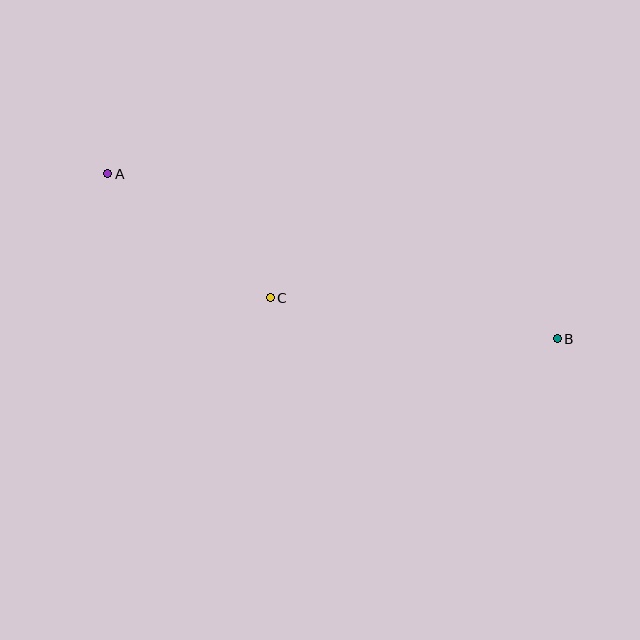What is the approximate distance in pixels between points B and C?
The distance between B and C is approximately 290 pixels.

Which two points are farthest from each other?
Points A and B are farthest from each other.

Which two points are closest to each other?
Points A and C are closest to each other.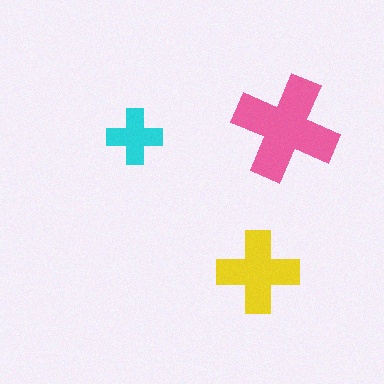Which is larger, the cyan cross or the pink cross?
The pink one.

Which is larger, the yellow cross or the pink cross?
The pink one.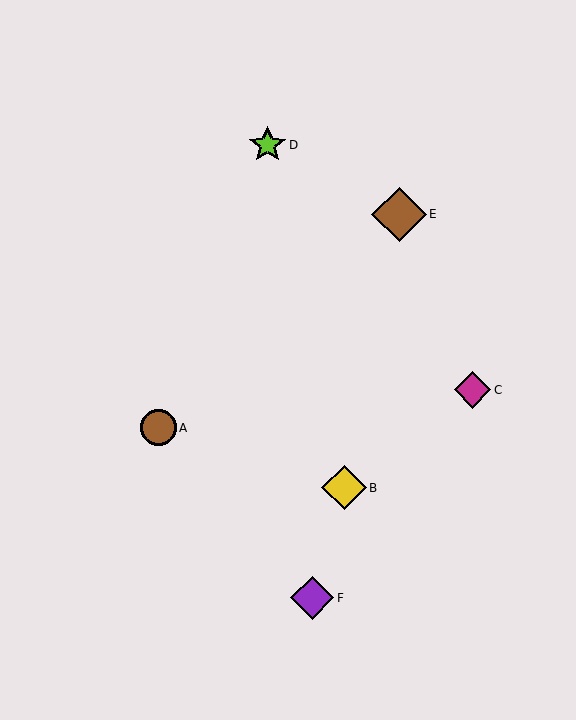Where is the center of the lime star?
The center of the lime star is at (267, 145).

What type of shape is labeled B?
Shape B is a yellow diamond.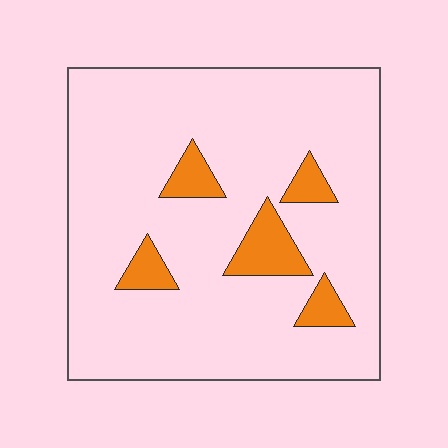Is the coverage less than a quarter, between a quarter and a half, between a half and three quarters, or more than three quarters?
Less than a quarter.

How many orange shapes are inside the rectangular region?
5.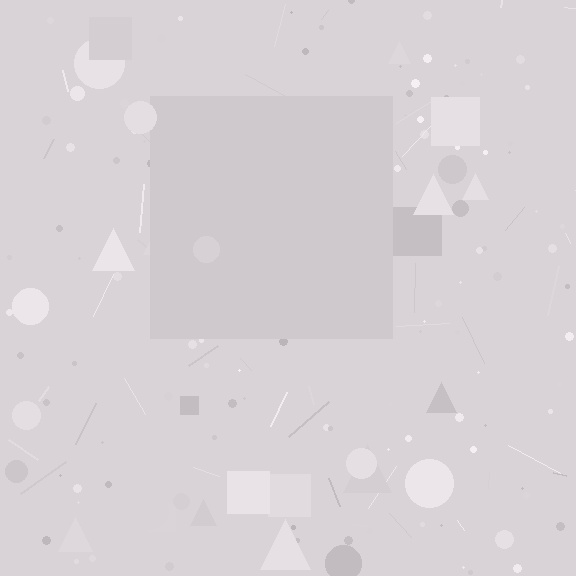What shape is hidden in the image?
A square is hidden in the image.